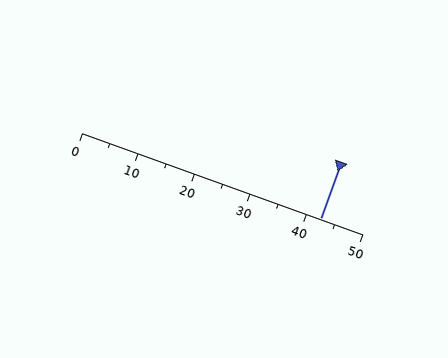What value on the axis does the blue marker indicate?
The marker indicates approximately 42.5.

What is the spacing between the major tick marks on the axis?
The major ticks are spaced 10 apart.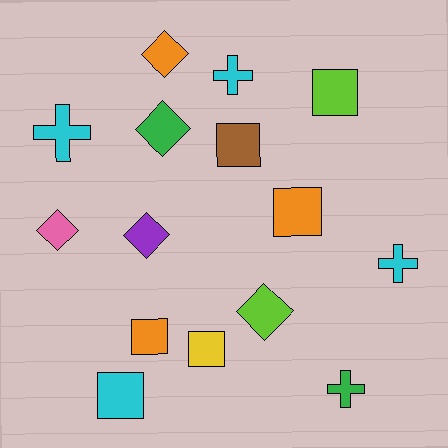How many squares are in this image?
There are 6 squares.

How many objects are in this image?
There are 15 objects.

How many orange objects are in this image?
There are 3 orange objects.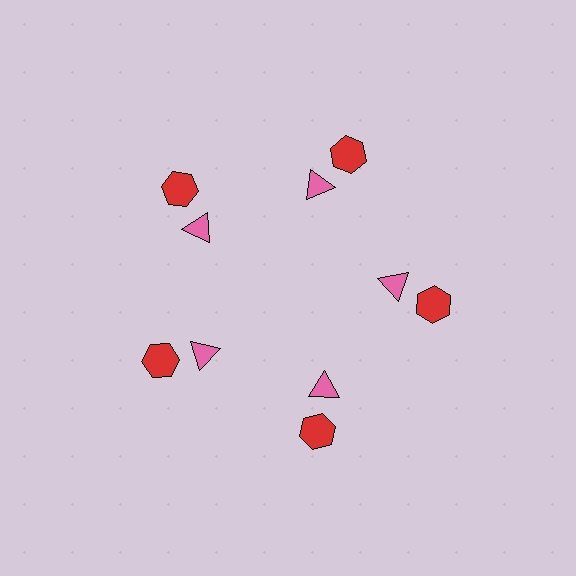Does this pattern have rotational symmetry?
Yes, this pattern has 5-fold rotational symmetry. It looks the same after rotating 72 degrees around the center.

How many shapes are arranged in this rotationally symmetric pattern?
There are 10 shapes, arranged in 5 groups of 2.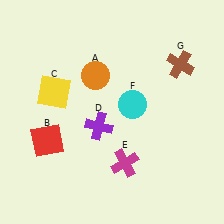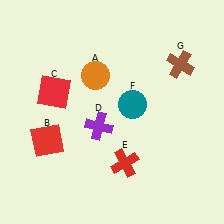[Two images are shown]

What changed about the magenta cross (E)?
In Image 1, E is magenta. In Image 2, it changed to red.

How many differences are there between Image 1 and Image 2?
There are 3 differences between the two images.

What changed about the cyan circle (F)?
In Image 1, F is cyan. In Image 2, it changed to teal.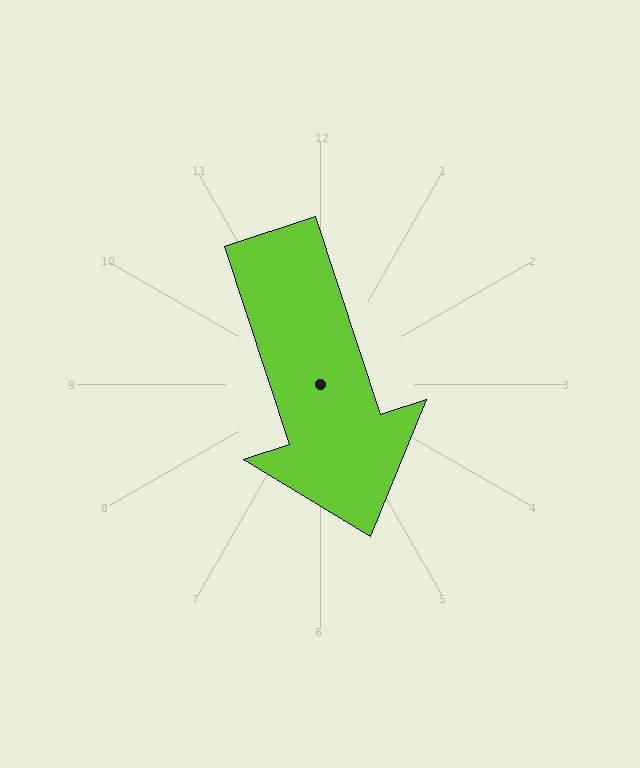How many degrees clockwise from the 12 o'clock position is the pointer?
Approximately 162 degrees.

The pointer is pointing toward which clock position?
Roughly 5 o'clock.